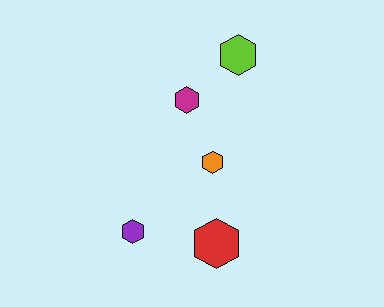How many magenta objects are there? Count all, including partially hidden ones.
There is 1 magenta object.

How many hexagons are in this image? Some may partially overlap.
There are 5 hexagons.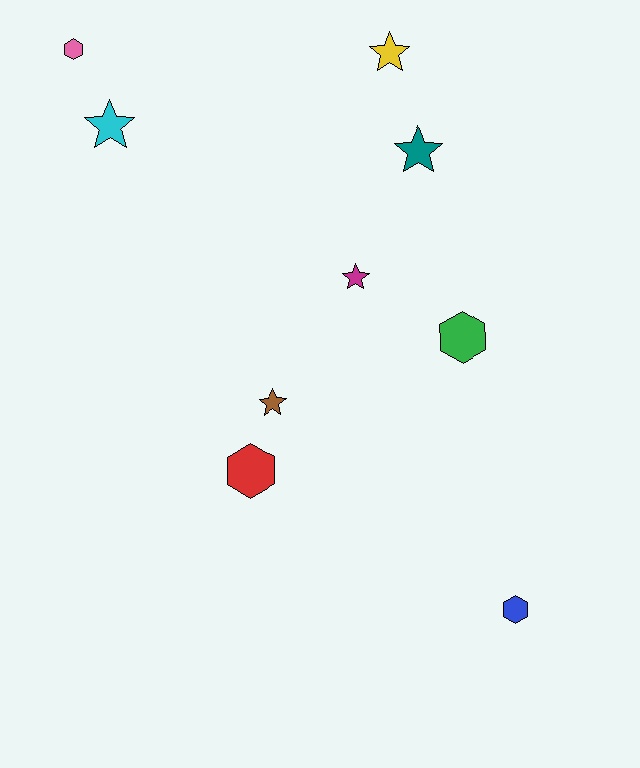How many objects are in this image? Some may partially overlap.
There are 9 objects.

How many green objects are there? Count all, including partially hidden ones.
There is 1 green object.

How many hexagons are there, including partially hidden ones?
There are 4 hexagons.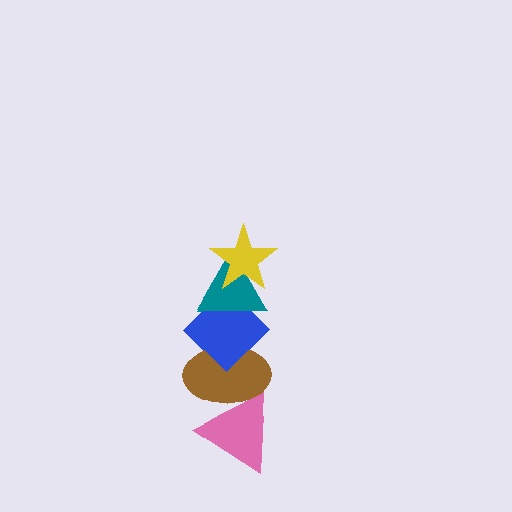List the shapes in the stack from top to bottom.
From top to bottom: the yellow star, the teal triangle, the blue diamond, the brown ellipse, the pink triangle.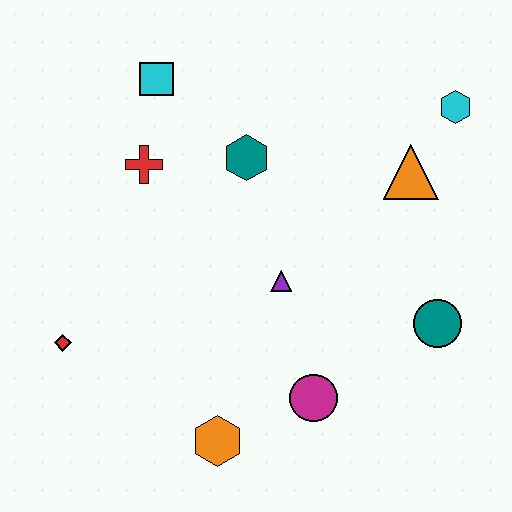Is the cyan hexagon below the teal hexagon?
No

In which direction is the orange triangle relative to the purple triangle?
The orange triangle is to the right of the purple triangle.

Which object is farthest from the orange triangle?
The red diamond is farthest from the orange triangle.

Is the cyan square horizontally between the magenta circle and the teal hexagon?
No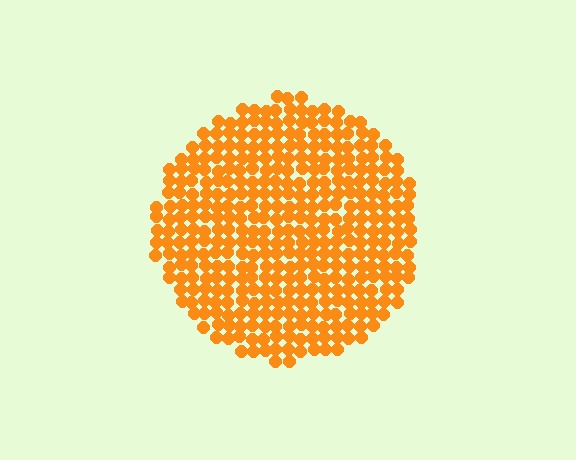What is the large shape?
The large shape is a circle.